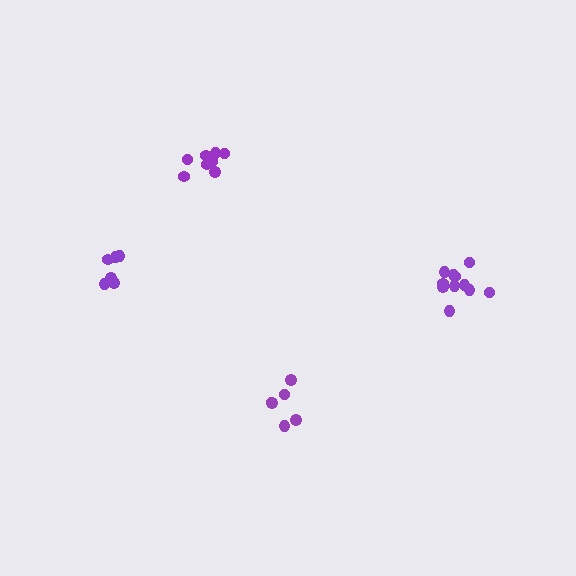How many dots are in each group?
Group 1: 6 dots, Group 2: 8 dots, Group 3: 11 dots, Group 4: 6 dots (31 total).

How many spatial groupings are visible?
There are 4 spatial groupings.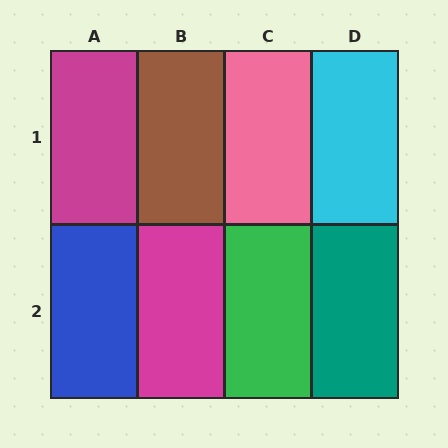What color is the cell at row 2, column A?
Blue.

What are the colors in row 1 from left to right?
Magenta, brown, pink, cyan.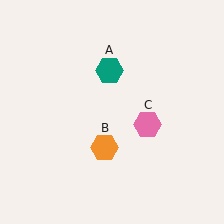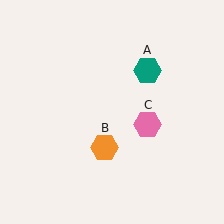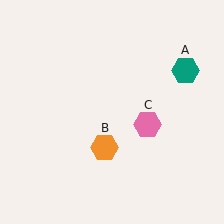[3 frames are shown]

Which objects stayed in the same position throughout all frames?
Orange hexagon (object B) and pink hexagon (object C) remained stationary.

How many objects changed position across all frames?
1 object changed position: teal hexagon (object A).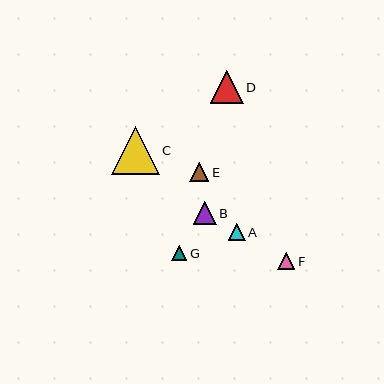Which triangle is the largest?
Triangle C is the largest with a size of approximately 48 pixels.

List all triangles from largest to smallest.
From largest to smallest: C, D, B, E, F, A, G.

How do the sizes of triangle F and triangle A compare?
Triangle F and triangle A are approximately the same size.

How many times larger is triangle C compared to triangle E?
Triangle C is approximately 2.5 times the size of triangle E.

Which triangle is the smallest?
Triangle G is the smallest with a size of approximately 15 pixels.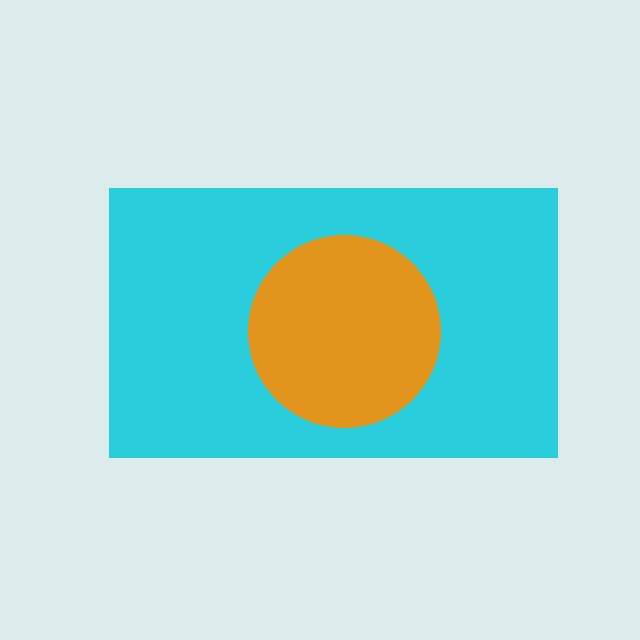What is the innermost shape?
The orange circle.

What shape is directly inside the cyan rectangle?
The orange circle.